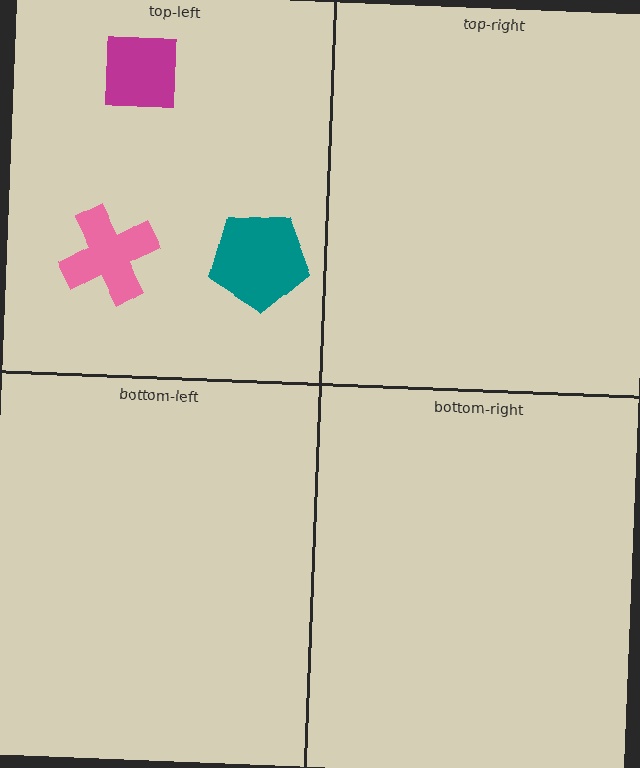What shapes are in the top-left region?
The magenta square, the teal pentagon, the pink cross.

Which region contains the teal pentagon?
The top-left region.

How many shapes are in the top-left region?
3.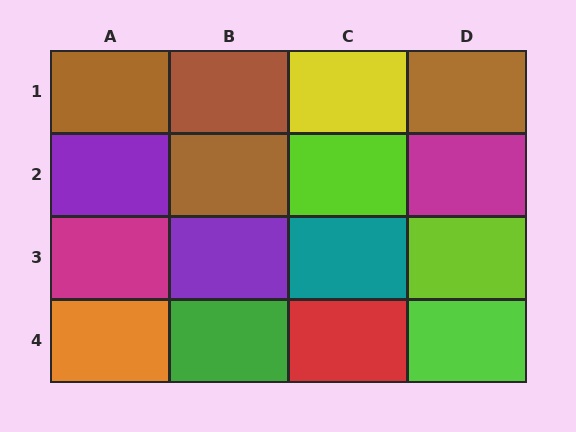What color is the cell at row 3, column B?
Purple.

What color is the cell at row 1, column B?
Brown.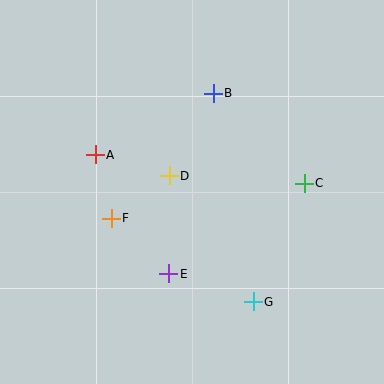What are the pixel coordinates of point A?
Point A is at (95, 155).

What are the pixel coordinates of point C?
Point C is at (304, 183).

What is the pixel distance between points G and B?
The distance between G and B is 212 pixels.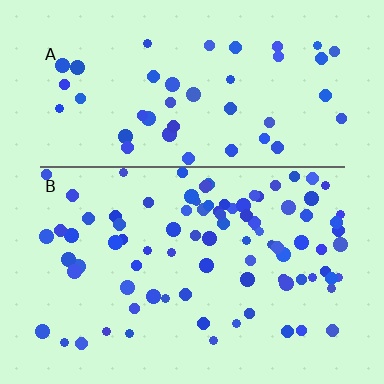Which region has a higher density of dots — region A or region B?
B (the bottom).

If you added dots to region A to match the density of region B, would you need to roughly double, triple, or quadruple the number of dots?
Approximately double.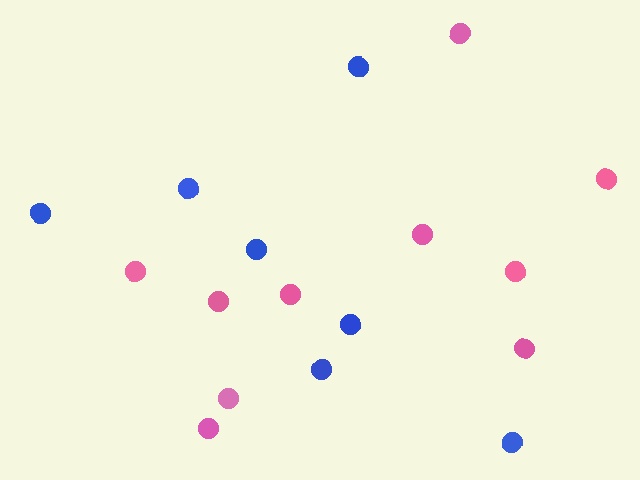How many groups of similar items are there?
There are 2 groups: one group of blue circles (7) and one group of pink circles (10).